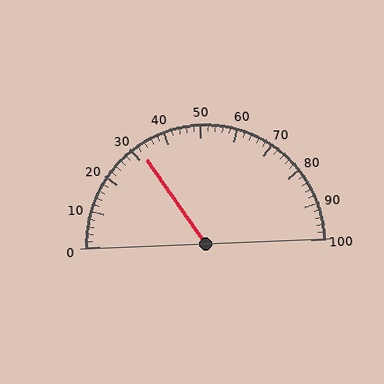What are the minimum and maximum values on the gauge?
The gauge ranges from 0 to 100.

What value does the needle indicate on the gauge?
The needle indicates approximately 32.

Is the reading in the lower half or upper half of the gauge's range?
The reading is in the lower half of the range (0 to 100).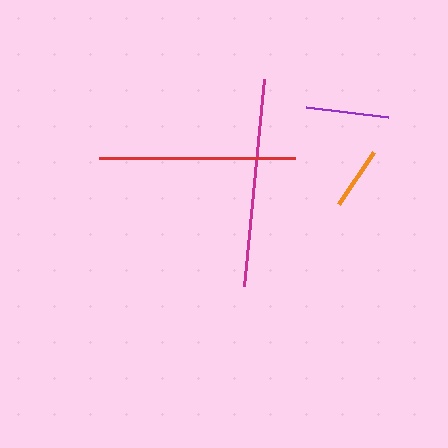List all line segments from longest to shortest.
From longest to shortest: magenta, red, purple, orange.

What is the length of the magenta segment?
The magenta segment is approximately 209 pixels long.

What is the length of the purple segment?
The purple segment is approximately 82 pixels long.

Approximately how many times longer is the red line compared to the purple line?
The red line is approximately 2.4 times the length of the purple line.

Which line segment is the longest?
The magenta line is the longest at approximately 209 pixels.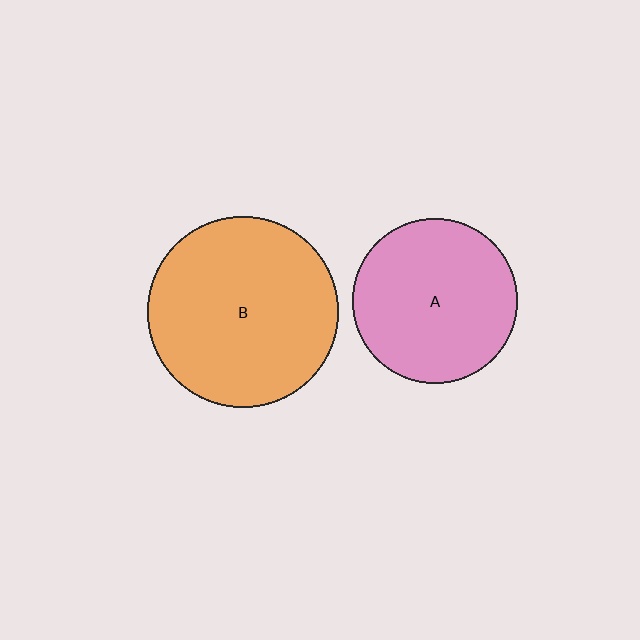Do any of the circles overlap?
No, none of the circles overlap.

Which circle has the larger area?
Circle B (orange).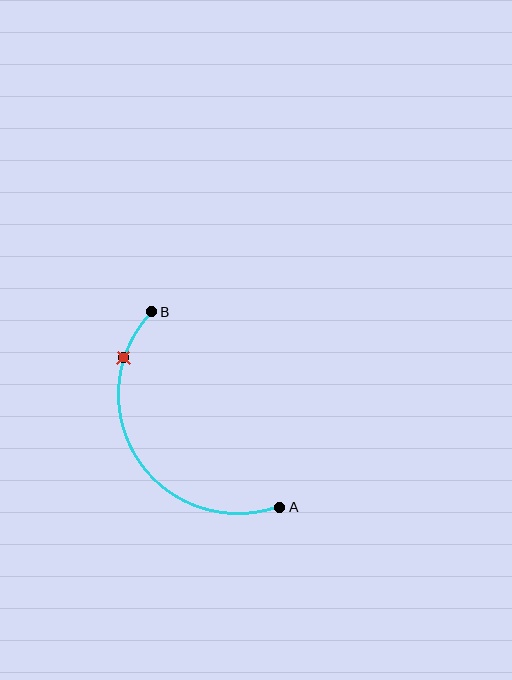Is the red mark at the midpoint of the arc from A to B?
No. The red mark lies on the arc but is closer to endpoint B. The arc midpoint would be at the point on the curve equidistant along the arc from both A and B.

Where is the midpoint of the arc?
The arc midpoint is the point on the curve farthest from the straight line joining A and B. It sits to the left of that line.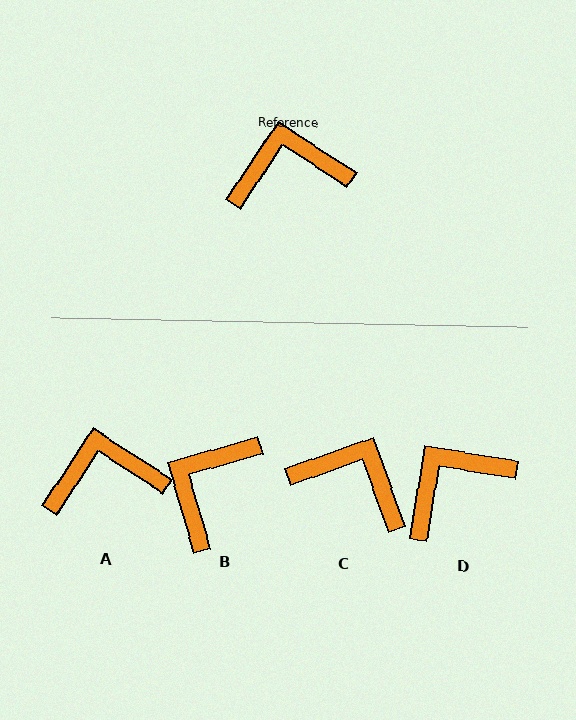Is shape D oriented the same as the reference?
No, it is off by about 24 degrees.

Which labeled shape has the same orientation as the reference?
A.